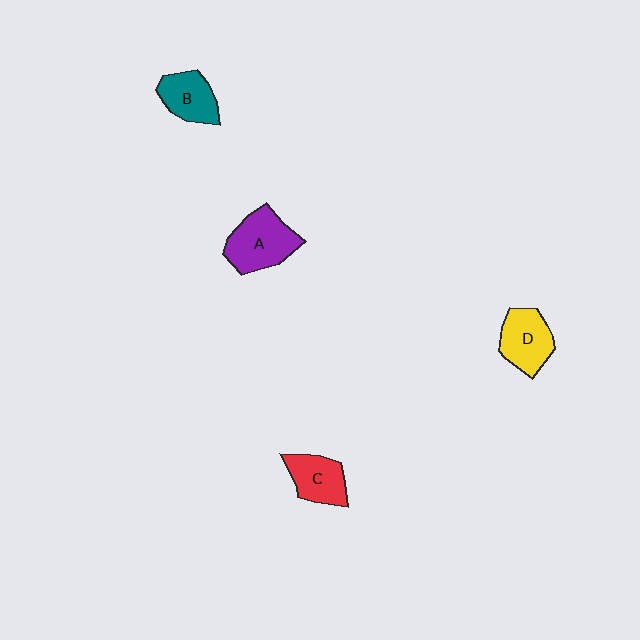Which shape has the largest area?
Shape A (purple).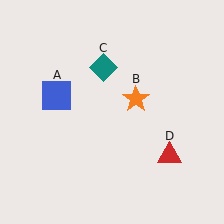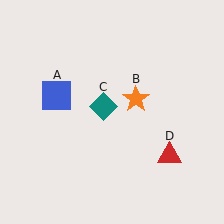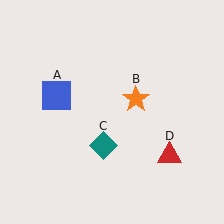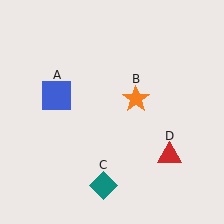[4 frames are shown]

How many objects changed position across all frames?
1 object changed position: teal diamond (object C).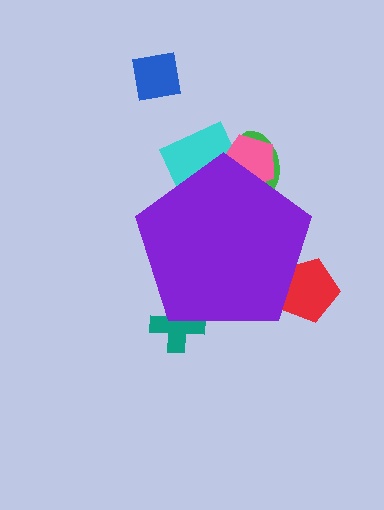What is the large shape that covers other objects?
A purple pentagon.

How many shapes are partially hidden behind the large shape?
5 shapes are partially hidden.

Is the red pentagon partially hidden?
Yes, the red pentagon is partially hidden behind the purple pentagon.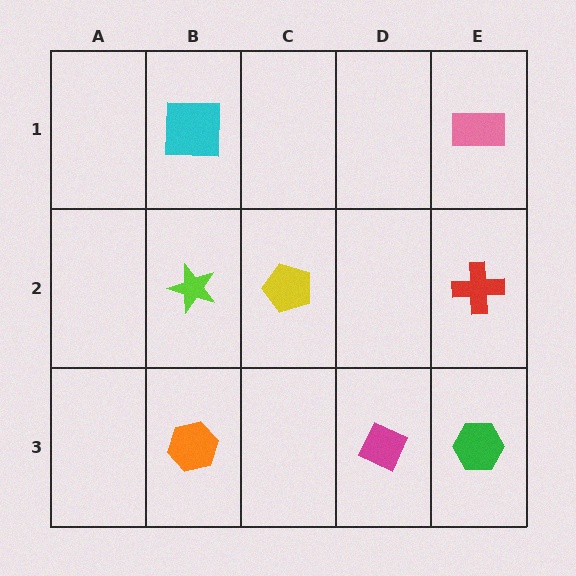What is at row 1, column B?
A cyan square.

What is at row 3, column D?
A magenta diamond.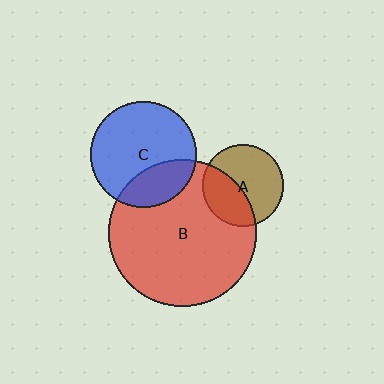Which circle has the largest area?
Circle B (red).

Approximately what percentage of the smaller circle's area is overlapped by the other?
Approximately 25%.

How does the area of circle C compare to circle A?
Approximately 1.7 times.